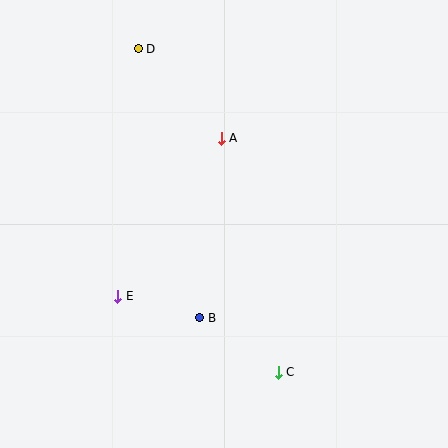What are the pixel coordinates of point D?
Point D is at (138, 49).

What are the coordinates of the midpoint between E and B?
The midpoint between E and B is at (159, 307).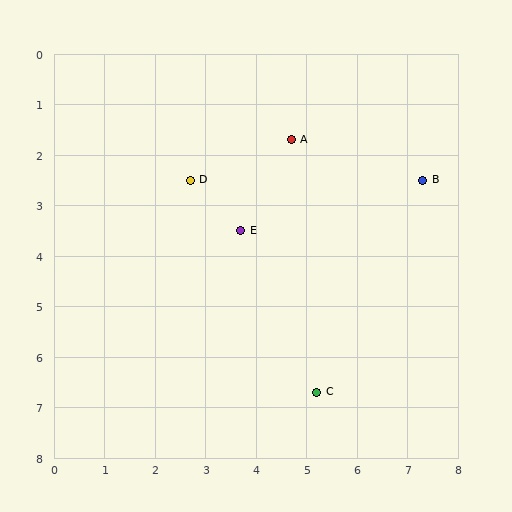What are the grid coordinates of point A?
Point A is at approximately (4.7, 1.7).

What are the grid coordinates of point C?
Point C is at approximately (5.2, 6.7).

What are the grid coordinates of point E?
Point E is at approximately (3.7, 3.5).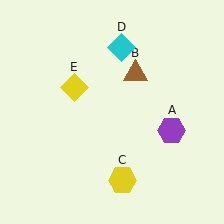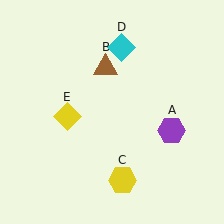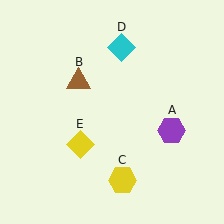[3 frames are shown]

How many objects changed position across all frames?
2 objects changed position: brown triangle (object B), yellow diamond (object E).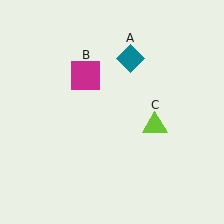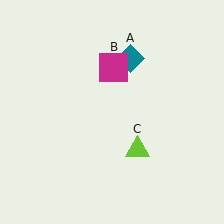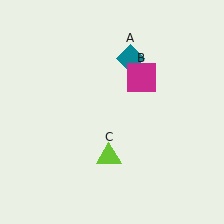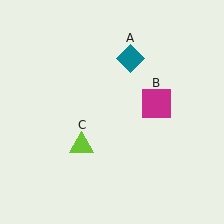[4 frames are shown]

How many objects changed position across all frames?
2 objects changed position: magenta square (object B), lime triangle (object C).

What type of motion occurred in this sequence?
The magenta square (object B), lime triangle (object C) rotated clockwise around the center of the scene.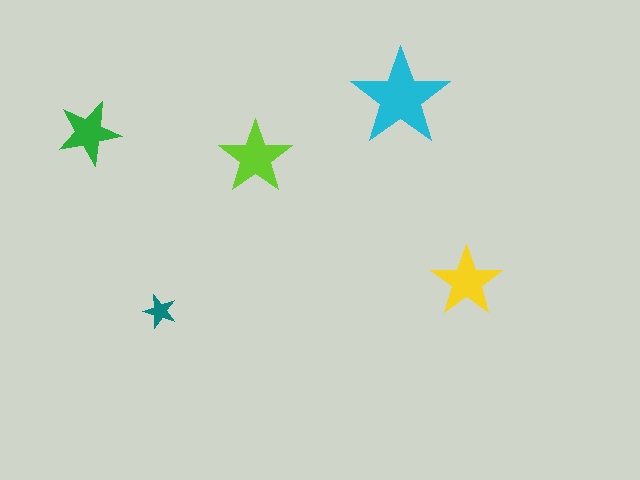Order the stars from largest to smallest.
the cyan one, the lime one, the yellow one, the green one, the teal one.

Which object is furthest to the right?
The yellow star is rightmost.